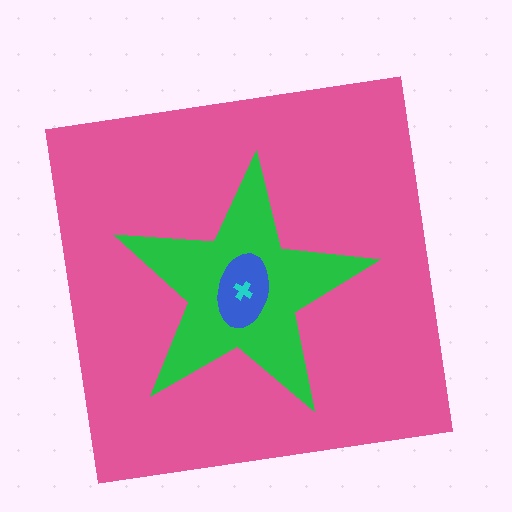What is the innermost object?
The cyan cross.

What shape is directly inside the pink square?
The green star.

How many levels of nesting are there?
4.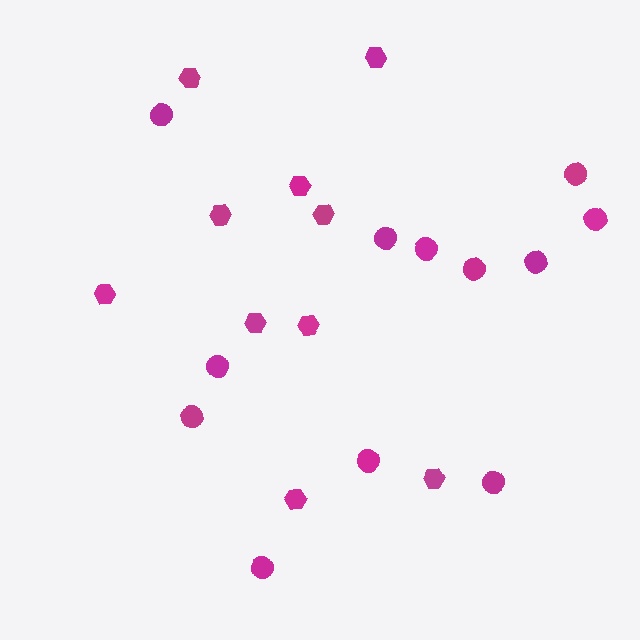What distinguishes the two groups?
There are 2 groups: one group of circles (12) and one group of hexagons (10).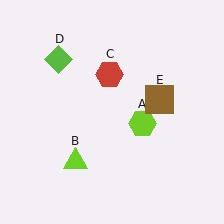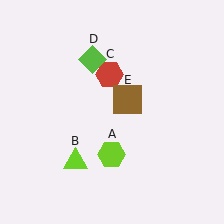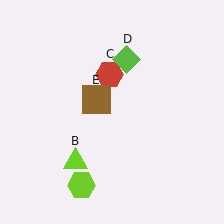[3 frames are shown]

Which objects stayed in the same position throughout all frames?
Lime triangle (object B) and red hexagon (object C) remained stationary.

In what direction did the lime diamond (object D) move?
The lime diamond (object D) moved right.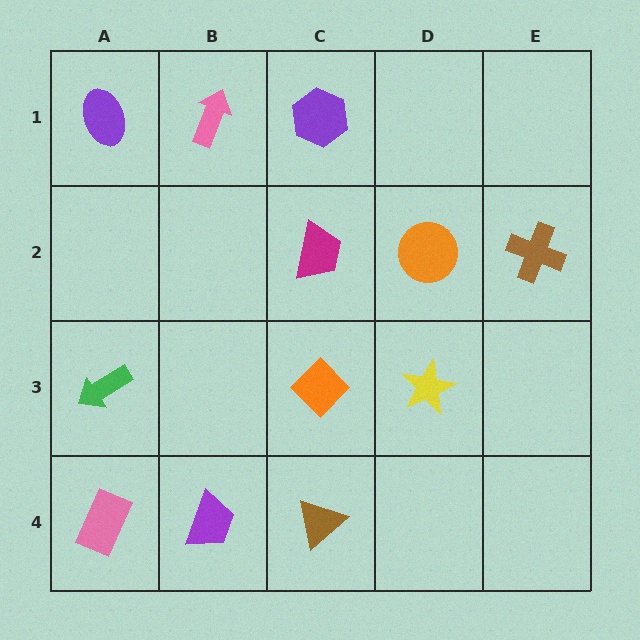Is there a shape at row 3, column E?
No, that cell is empty.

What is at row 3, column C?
An orange diamond.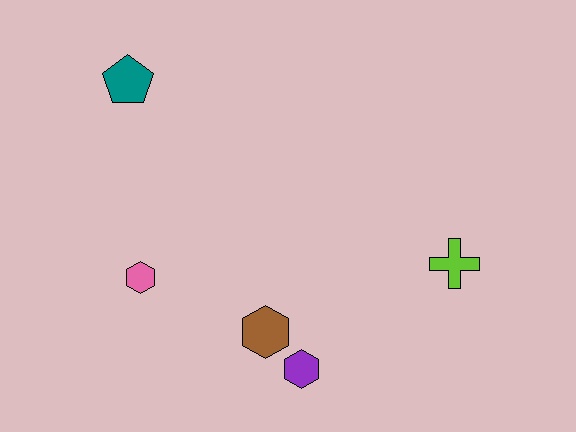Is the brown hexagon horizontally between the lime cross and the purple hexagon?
No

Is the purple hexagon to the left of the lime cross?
Yes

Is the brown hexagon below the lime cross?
Yes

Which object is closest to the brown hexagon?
The purple hexagon is closest to the brown hexagon.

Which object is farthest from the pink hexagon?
The lime cross is farthest from the pink hexagon.